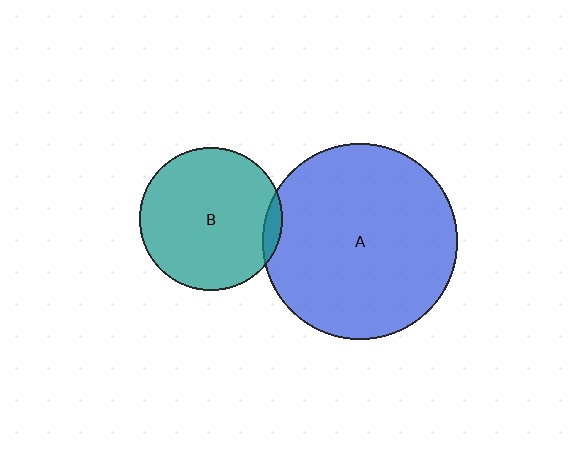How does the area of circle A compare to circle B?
Approximately 1.9 times.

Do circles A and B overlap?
Yes.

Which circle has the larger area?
Circle A (blue).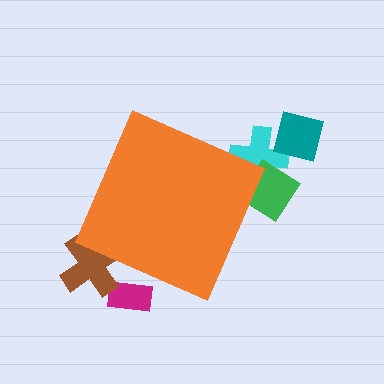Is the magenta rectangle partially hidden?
Yes, the magenta rectangle is partially hidden behind the orange diamond.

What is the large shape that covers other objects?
An orange diamond.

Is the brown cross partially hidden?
Yes, the brown cross is partially hidden behind the orange diamond.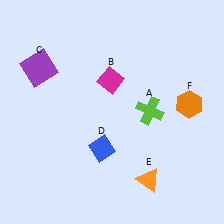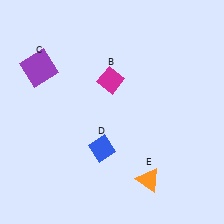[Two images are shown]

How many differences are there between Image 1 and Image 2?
There are 2 differences between the two images.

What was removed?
The lime cross (A), the orange hexagon (F) were removed in Image 2.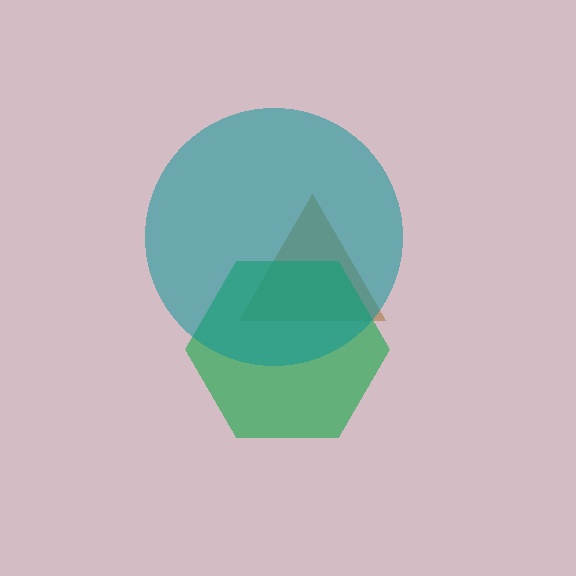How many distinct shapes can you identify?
There are 3 distinct shapes: a brown triangle, a green hexagon, a teal circle.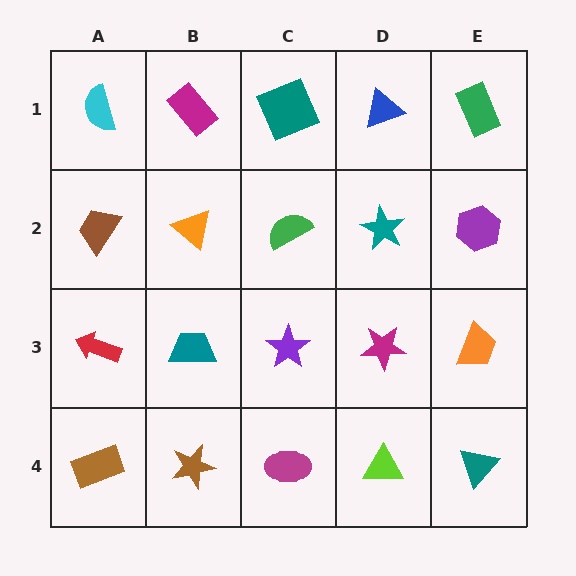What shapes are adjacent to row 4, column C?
A purple star (row 3, column C), a brown star (row 4, column B), a lime triangle (row 4, column D).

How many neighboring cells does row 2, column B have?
4.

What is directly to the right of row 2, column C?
A teal star.